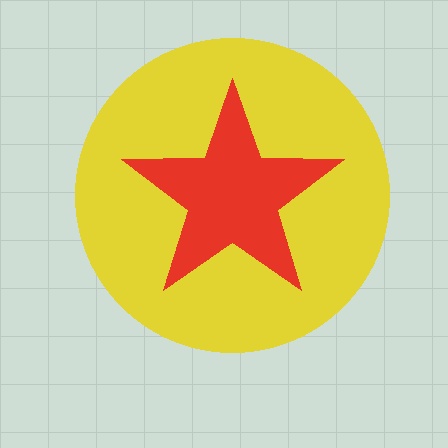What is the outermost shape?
The yellow circle.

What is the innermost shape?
The red star.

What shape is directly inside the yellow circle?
The red star.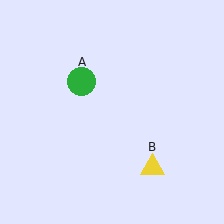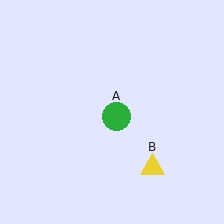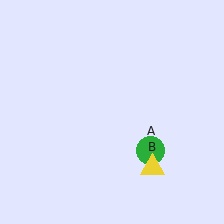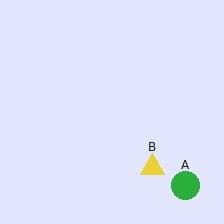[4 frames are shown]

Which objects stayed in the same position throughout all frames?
Yellow triangle (object B) remained stationary.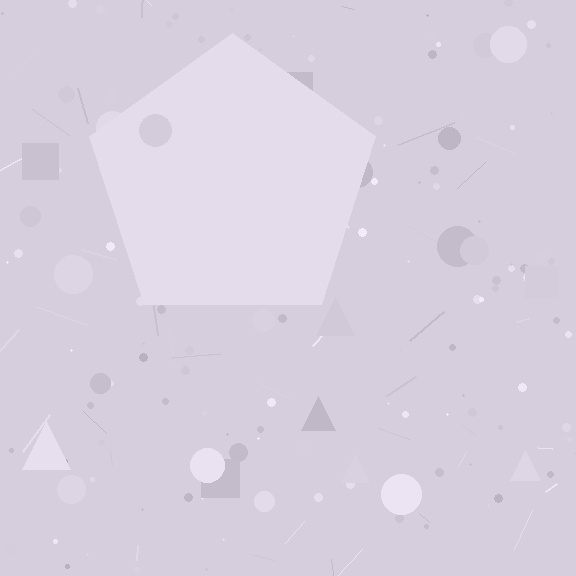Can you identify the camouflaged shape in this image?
The camouflaged shape is a pentagon.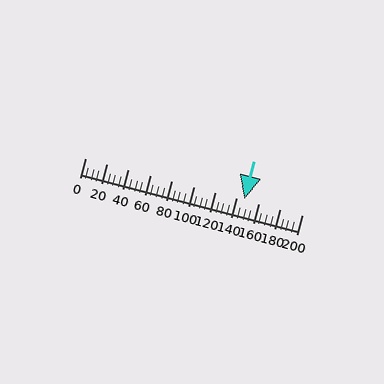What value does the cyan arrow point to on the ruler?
The cyan arrow points to approximately 147.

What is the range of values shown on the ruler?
The ruler shows values from 0 to 200.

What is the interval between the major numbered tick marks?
The major tick marks are spaced 20 units apart.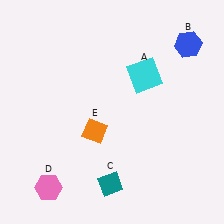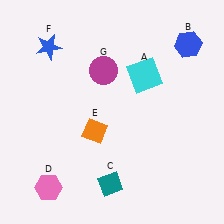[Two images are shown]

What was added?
A blue star (F), a magenta circle (G) were added in Image 2.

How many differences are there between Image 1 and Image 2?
There are 2 differences between the two images.